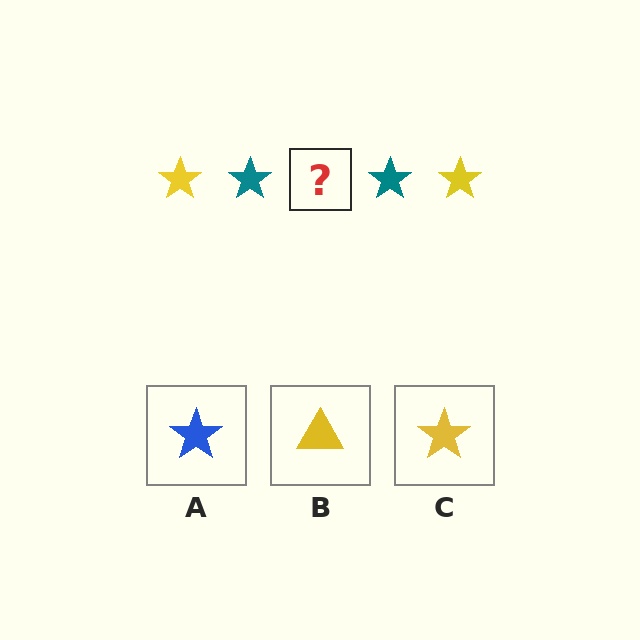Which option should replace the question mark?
Option C.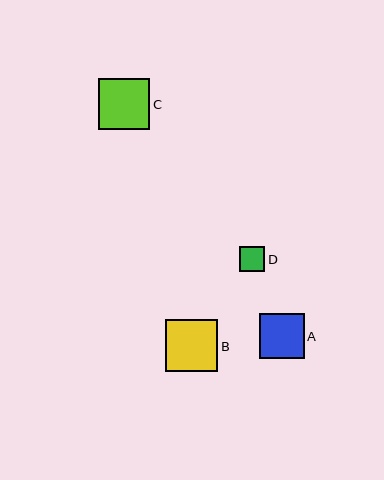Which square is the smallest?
Square D is the smallest with a size of approximately 25 pixels.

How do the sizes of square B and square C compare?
Square B and square C are approximately the same size.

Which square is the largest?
Square B is the largest with a size of approximately 52 pixels.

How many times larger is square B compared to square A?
Square B is approximately 1.2 times the size of square A.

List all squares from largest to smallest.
From largest to smallest: B, C, A, D.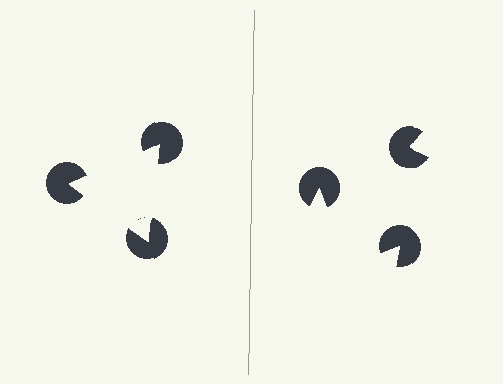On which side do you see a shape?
An illusory triangle appears on the left side. On the right side the wedge cuts are rotated, so no coherent shape forms.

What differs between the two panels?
The pac-man discs are positioned identically on both sides; only the wedge orientations differ. On the left they align to a triangle; on the right they are misaligned.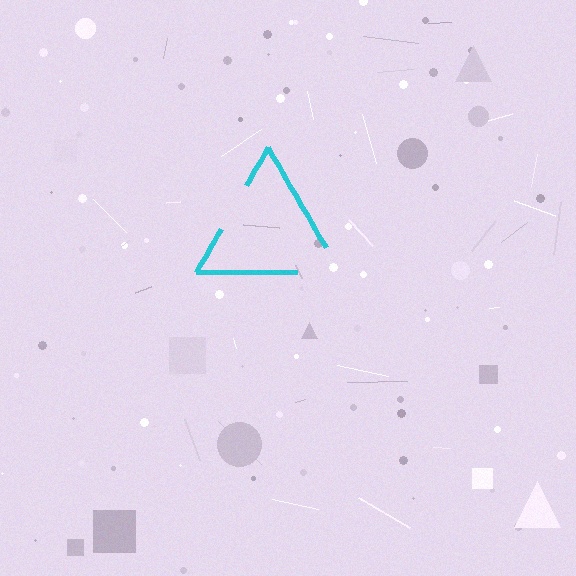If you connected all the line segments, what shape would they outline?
They would outline a triangle.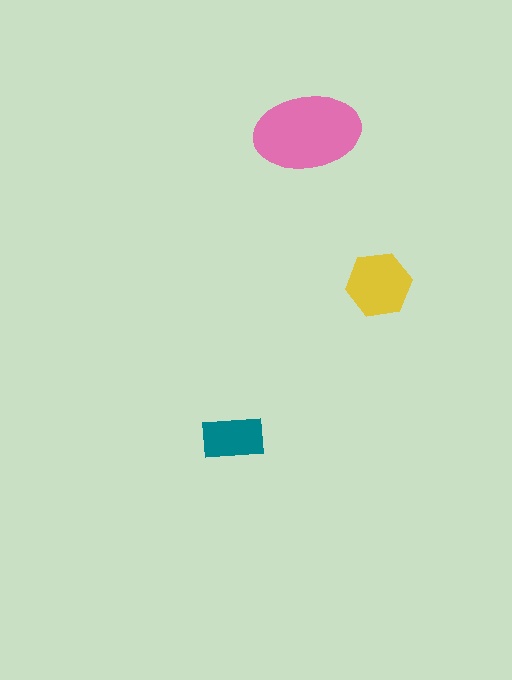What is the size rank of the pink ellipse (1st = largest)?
1st.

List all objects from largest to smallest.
The pink ellipse, the yellow hexagon, the teal rectangle.